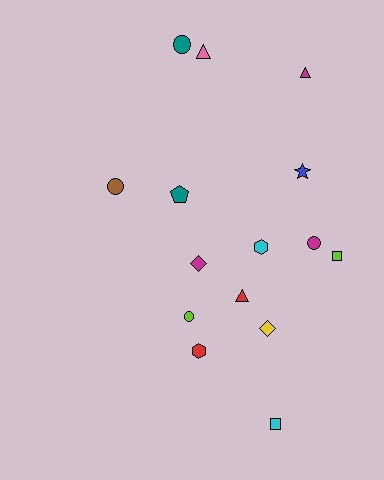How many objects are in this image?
There are 15 objects.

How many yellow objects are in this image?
There is 1 yellow object.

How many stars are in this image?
There is 1 star.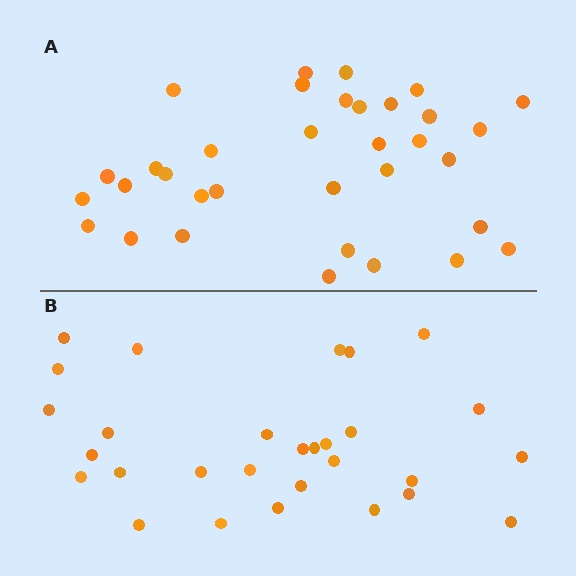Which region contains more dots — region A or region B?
Region A (the top region) has more dots.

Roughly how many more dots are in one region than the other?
Region A has about 5 more dots than region B.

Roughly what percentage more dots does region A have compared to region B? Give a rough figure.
About 15% more.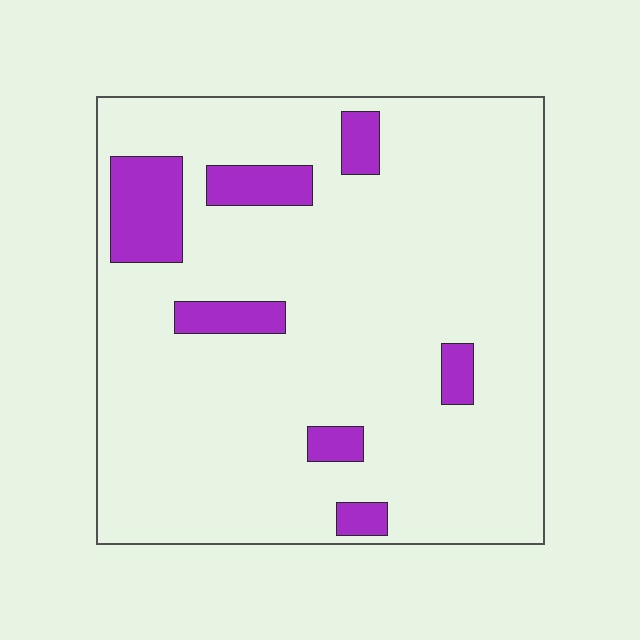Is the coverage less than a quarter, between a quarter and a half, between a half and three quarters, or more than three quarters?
Less than a quarter.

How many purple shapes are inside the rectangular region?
7.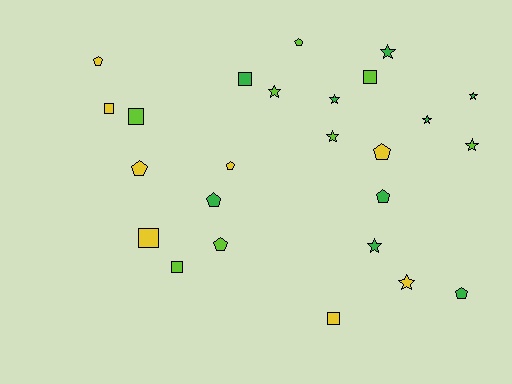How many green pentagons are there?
There are 3 green pentagons.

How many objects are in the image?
There are 25 objects.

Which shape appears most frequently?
Pentagon, with 9 objects.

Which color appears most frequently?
Green, with 9 objects.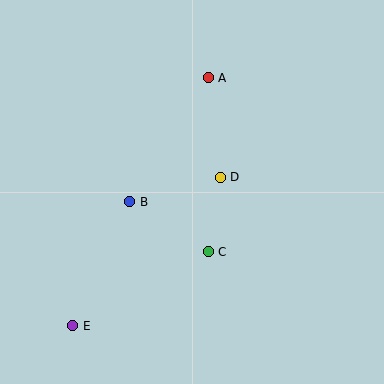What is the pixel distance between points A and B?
The distance between A and B is 147 pixels.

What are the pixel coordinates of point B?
Point B is at (130, 202).